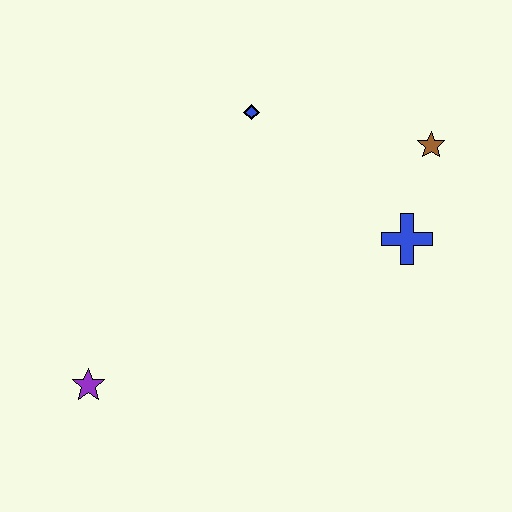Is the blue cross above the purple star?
Yes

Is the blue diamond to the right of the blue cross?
No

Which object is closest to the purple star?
The blue diamond is closest to the purple star.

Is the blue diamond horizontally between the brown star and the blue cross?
No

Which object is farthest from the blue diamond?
The purple star is farthest from the blue diamond.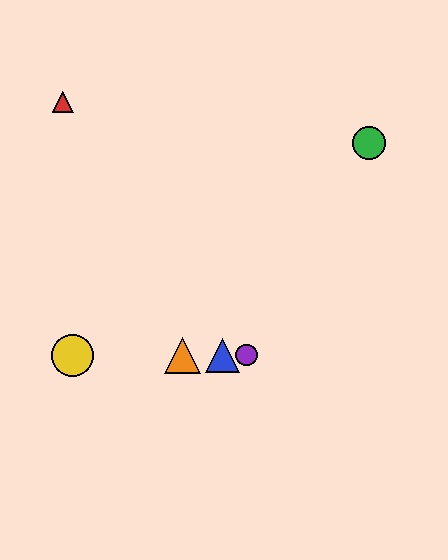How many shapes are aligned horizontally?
4 shapes (the blue triangle, the yellow circle, the purple circle, the orange triangle) are aligned horizontally.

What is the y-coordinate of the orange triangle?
The orange triangle is at y≈355.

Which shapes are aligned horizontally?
The blue triangle, the yellow circle, the purple circle, the orange triangle are aligned horizontally.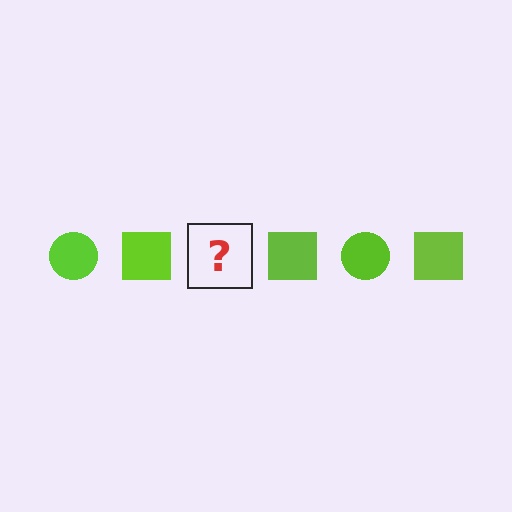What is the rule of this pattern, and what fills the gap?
The rule is that the pattern cycles through circle, square shapes in lime. The gap should be filled with a lime circle.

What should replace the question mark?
The question mark should be replaced with a lime circle.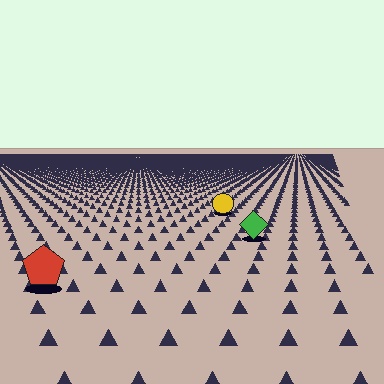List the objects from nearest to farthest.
From nearest to farthest: the red pentagon, the green diamond, the yellow circle.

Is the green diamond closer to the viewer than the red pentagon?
No. The red pentagon is closer — you can tell from the texture gradient: the ground texture is coarser near it.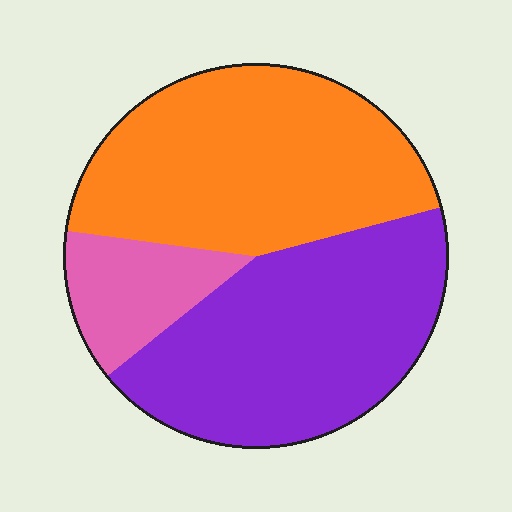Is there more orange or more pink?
Orange.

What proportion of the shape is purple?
Purple covers about 45% of the shape.